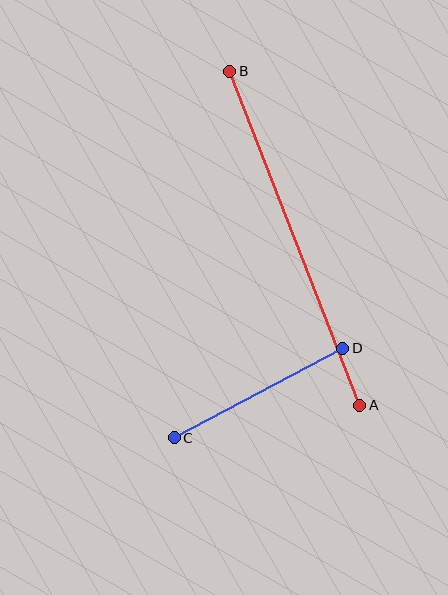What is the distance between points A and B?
The distance is approximately 359 pixels.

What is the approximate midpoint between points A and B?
The midpoint is at approximately (295, 238) pixels.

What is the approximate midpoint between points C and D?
The midpoint is at approximately (259, 393) pixels.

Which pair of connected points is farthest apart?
Points A and B are farthest apart.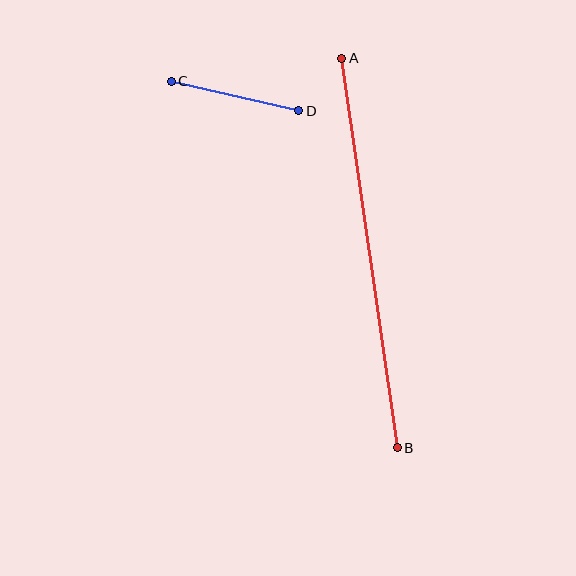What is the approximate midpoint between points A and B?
The midpoint is at approximately (369, 253) pixels.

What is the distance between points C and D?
The distance is approximately 131 pixels.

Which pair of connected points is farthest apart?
Points A and B are farthest apart.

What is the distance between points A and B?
The distance is approximately 393 pixels.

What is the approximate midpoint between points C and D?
The midpoint is at approximately (235, 96) pixels.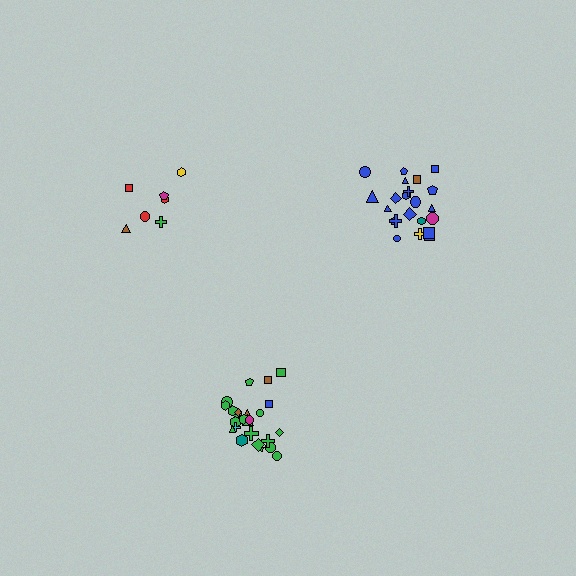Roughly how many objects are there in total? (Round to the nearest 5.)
Roughly 55 objects in total.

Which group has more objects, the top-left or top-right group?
The top-right group.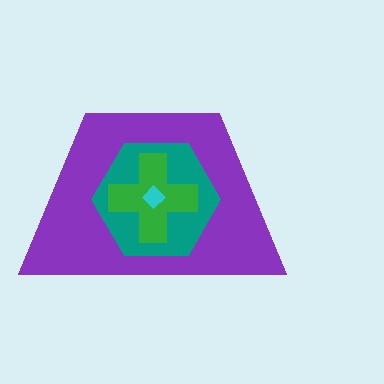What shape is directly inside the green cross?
The cyan diamond.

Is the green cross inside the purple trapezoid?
Yes.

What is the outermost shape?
The purple trapezoid.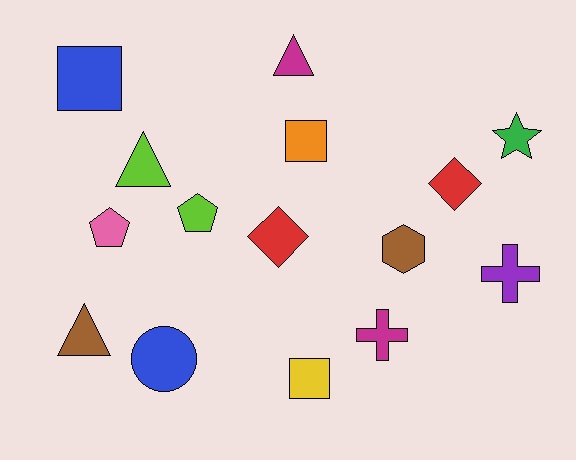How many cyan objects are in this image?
There are no cyan objects.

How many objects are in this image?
There are 15 objects.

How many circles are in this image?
There is 1 circle.